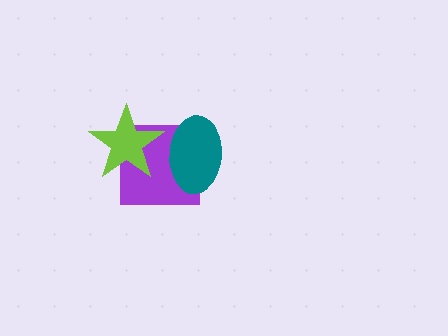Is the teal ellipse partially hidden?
Yes, it is partially covered by another shape.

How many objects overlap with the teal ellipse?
2 objects overlap with the teal ellipse.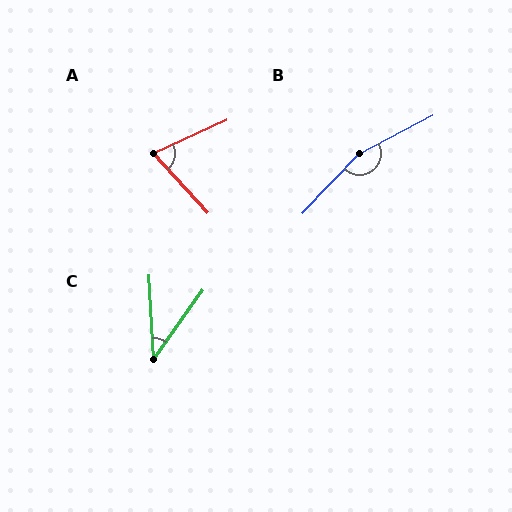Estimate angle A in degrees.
Approximately 72 degrees.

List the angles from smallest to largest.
C (39°), A (72°), B (161°).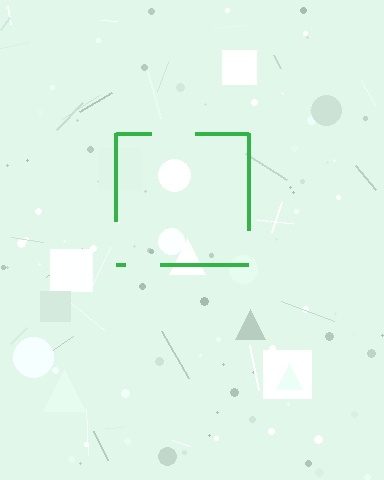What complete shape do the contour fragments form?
The contour fragments form a square.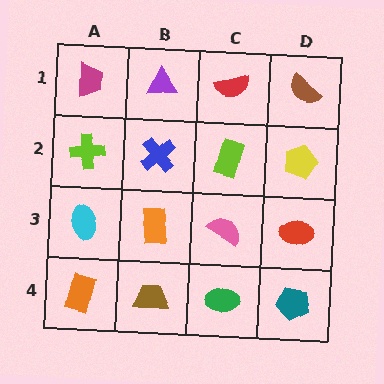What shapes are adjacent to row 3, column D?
A yellow pentagon (row 2, column D), a teal pentagon (row 4, column D), a pink semicircle (row 3, column C).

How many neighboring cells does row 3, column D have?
3.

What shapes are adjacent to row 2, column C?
A red semicircle (row 1, column C), a pink semicircle (row 3, column C), a blue cross (row 2, column B), a yellow pentagon (row 2, column D).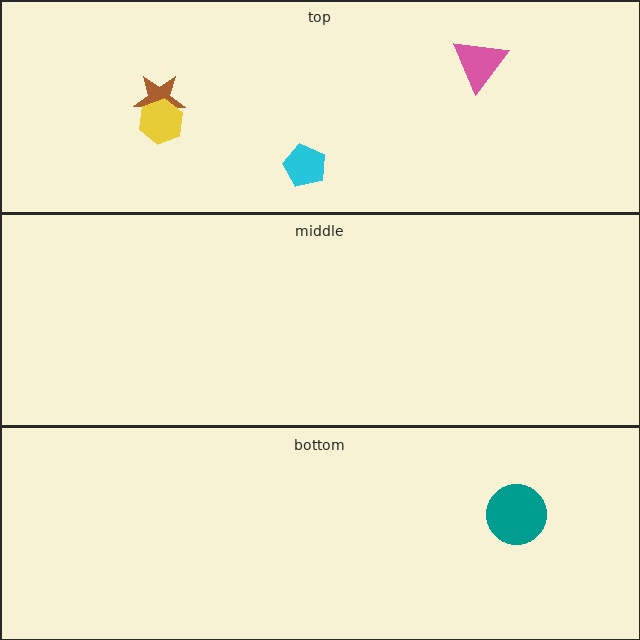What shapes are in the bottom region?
The teal circle.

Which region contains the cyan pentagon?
The top region.